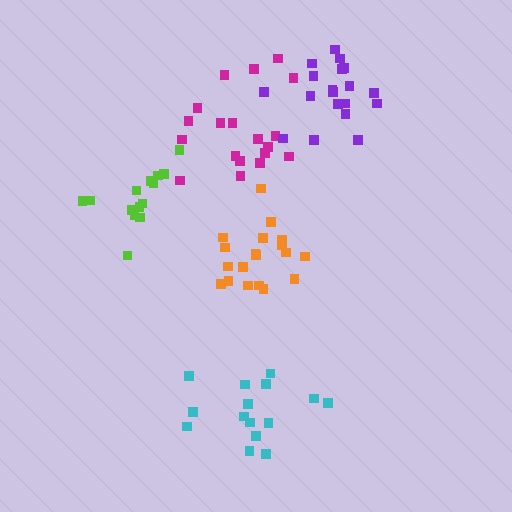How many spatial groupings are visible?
There are 5 spatial groupings.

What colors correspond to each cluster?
The clusters are colored: magenta, orange, cyan, purple, lime.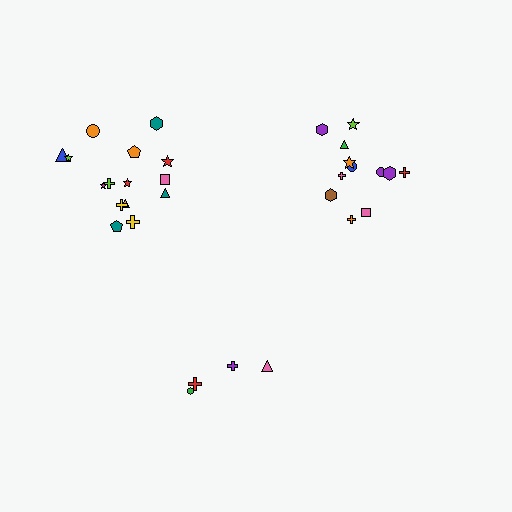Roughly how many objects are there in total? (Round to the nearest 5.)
Roughly 30 objects in total.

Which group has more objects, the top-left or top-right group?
The top-left group.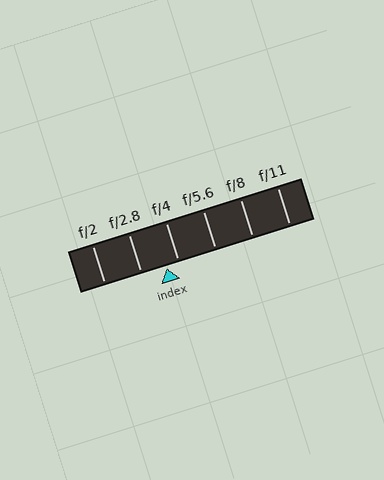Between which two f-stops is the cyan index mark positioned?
The index mark is between f/2.8 and f/4.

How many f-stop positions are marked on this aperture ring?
There are 6 f-stop positions marked.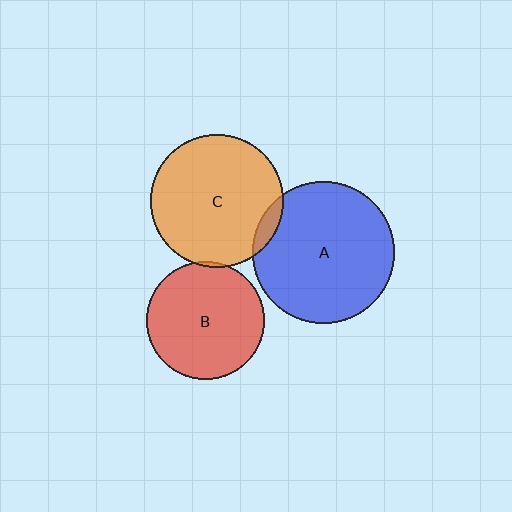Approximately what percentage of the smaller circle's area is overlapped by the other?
Approximately 5%.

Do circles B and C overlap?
Yes.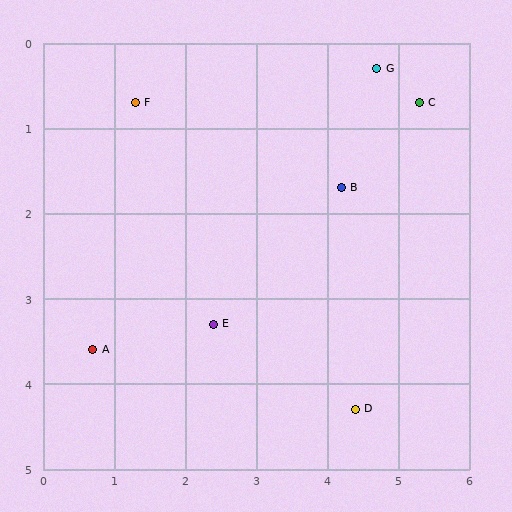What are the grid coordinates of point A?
Point A is at approximately (0.7, 3.6).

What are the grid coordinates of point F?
Point F is at approximately (1.3, 0.7).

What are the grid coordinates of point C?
Point C is at approximately (5.3, 0.7).